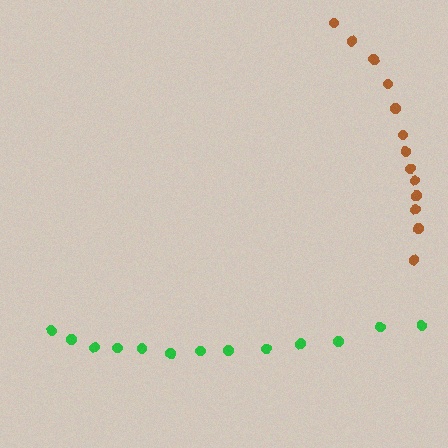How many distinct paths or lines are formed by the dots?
There are 2 distinct paths.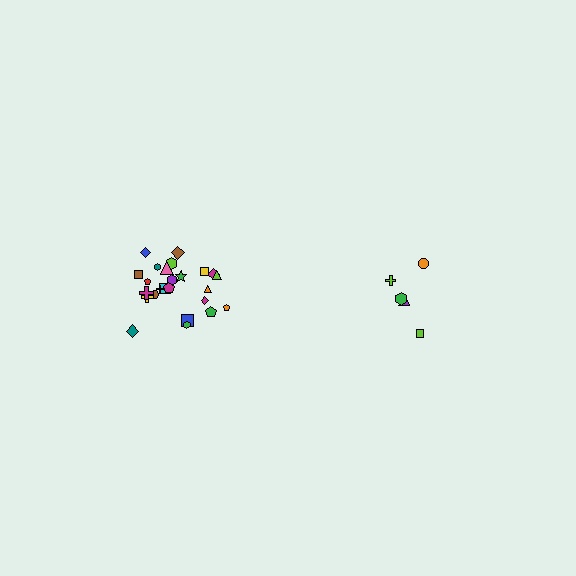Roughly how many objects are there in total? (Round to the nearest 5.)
Roughly 30 objects in total.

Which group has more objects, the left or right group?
The left group.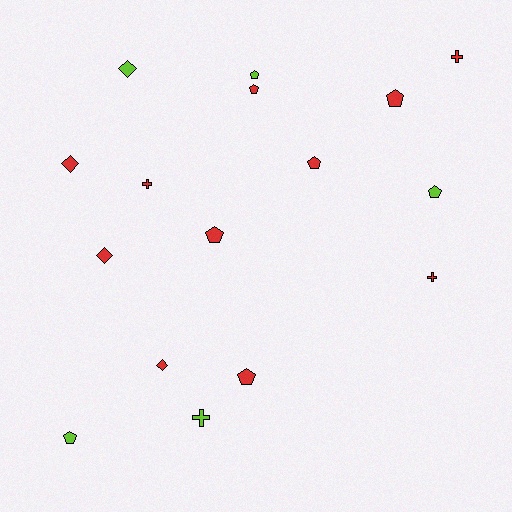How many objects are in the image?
There are 16 objects.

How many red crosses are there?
There are 3 red crosses.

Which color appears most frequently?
Red, with 11 objects.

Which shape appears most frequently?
Pentagon, with 8 objects.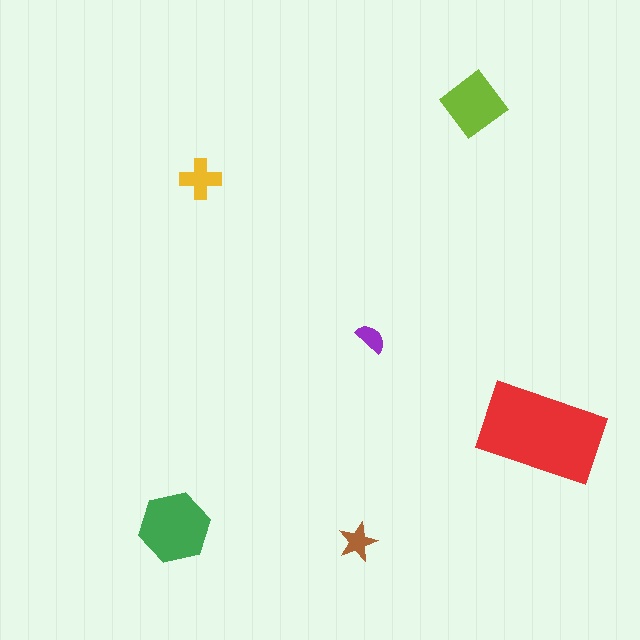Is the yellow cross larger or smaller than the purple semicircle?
Larger.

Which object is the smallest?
The purple semicircle.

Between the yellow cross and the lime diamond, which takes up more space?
The lime diamond.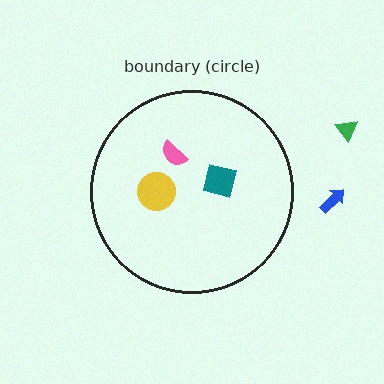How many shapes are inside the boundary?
3 inside, 2 outside.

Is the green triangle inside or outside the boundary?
Outside.